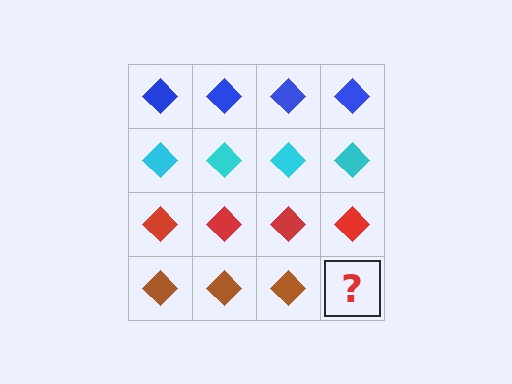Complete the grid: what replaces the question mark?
The question mark should be replaced with a brown diamond.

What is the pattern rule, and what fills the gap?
The rule is that each row has a consistent color. The gap should be filled with a brown diamond.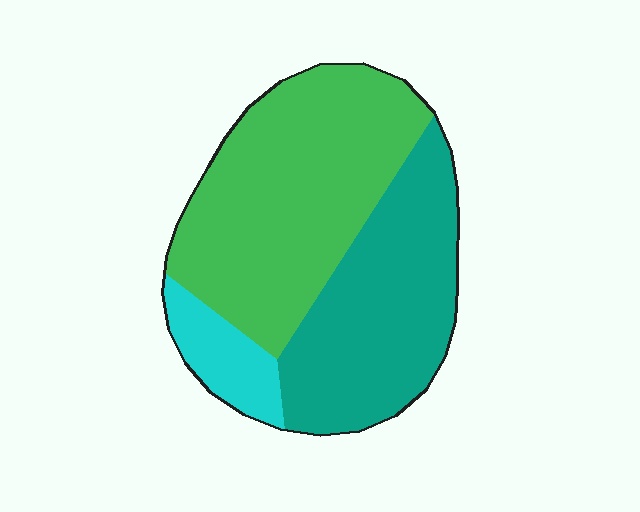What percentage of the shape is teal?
Teal covers around 40% of the shape.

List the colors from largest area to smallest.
From largest to smallest: green, teal, cyan.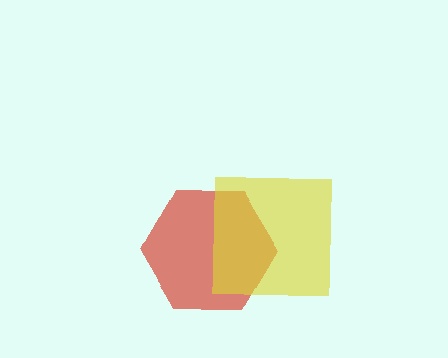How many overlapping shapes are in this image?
There are 2 overlapping shapes in the image.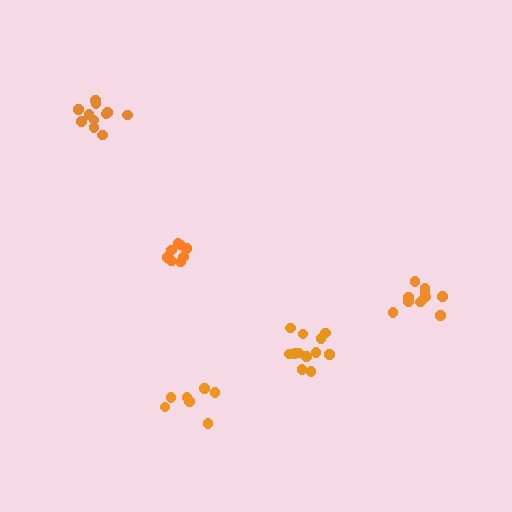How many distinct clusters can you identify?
There are 5 distinct clusters.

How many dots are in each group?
Group 1: 12 dots, Group 2: 11 dots, Group 3: 7 dots, Group 4: 8 dots, Group 5: 11 dots (49 total).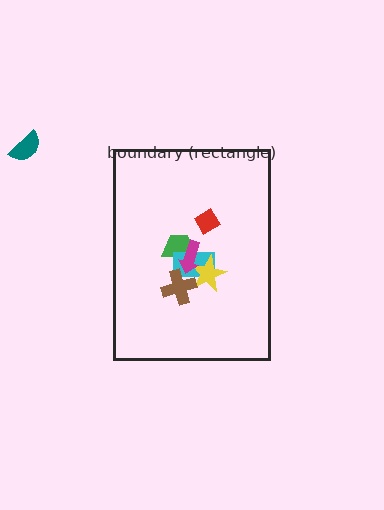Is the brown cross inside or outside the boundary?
Inside.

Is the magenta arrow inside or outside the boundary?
Inside.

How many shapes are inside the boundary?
6 inside, 1 outside.